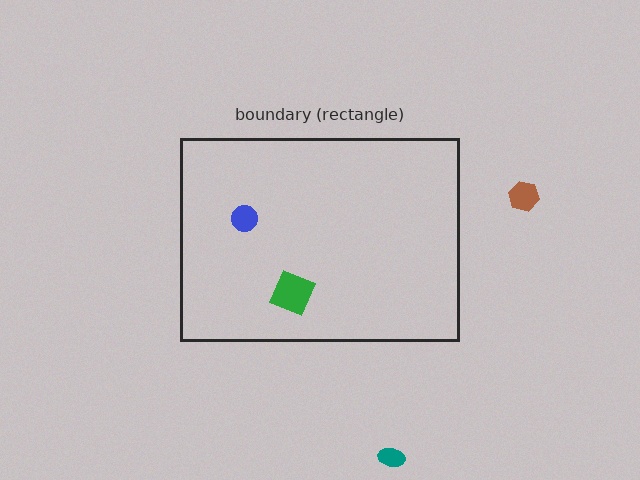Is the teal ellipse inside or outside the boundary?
Outside.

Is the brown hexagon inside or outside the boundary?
Outside.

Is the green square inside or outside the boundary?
Inside.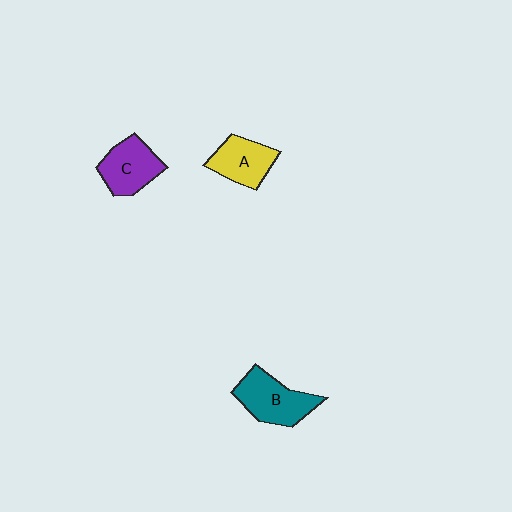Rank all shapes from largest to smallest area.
From largest to smallest: B (teal), C (purple), A (yellow).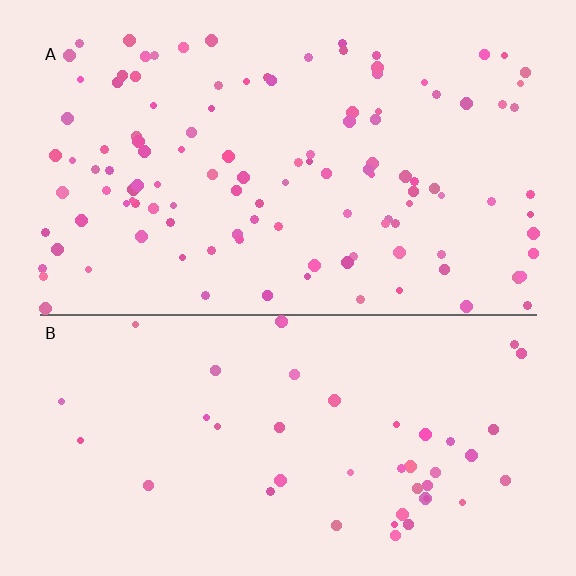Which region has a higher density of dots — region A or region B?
A (the top).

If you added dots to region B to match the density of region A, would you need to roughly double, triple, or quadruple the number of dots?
Approximately triple.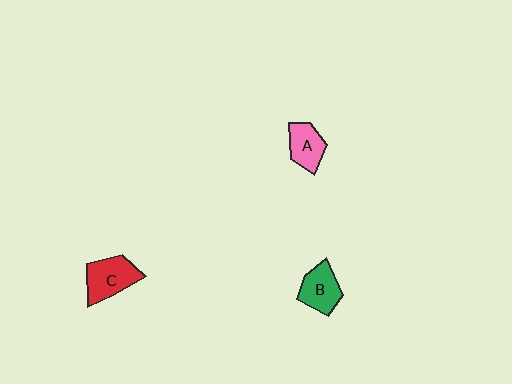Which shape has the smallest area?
Shape A (pink).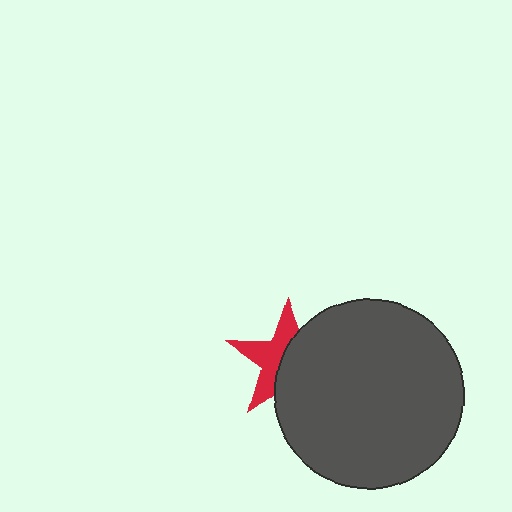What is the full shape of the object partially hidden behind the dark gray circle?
The partially hidden object is a red star.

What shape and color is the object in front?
The object in front is a dark gray circle.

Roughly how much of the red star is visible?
About half of it is visible (roughly 48%).